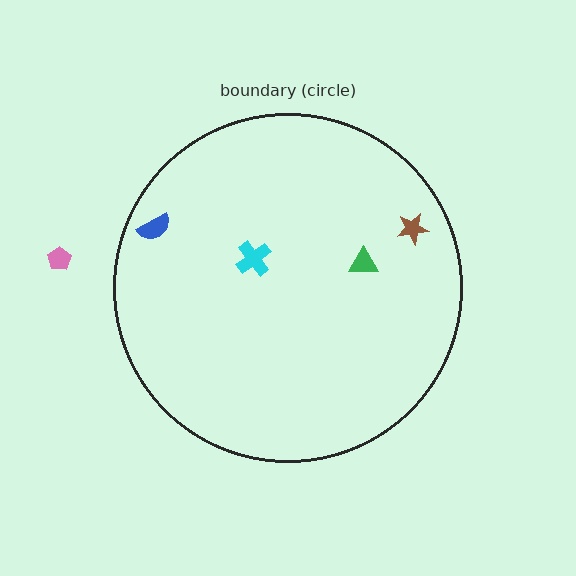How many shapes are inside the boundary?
4 inside, 1 outside.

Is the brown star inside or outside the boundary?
Inside.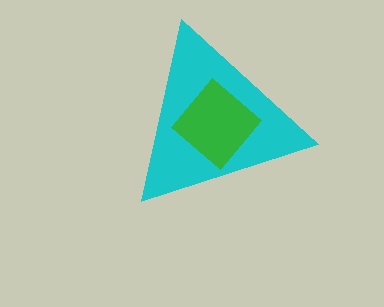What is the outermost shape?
The cyan triangle.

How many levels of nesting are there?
2.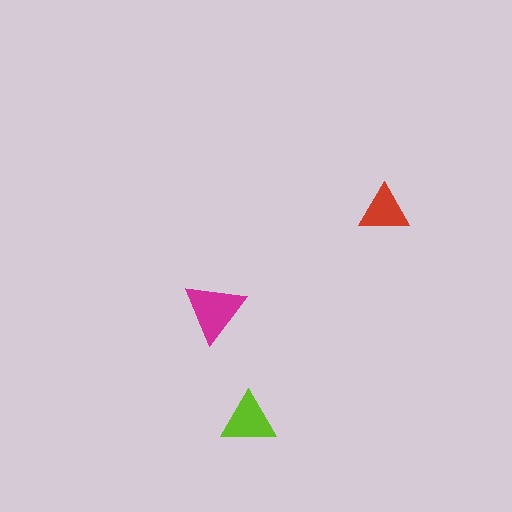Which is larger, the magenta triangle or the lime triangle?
The magenta one.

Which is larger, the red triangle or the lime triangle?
The lime one.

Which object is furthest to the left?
The magenta triangle is leftmost.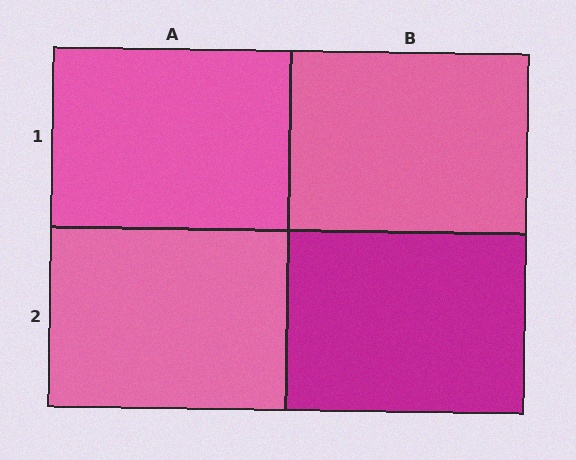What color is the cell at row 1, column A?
Pink.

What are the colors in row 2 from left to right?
Pink, magenta.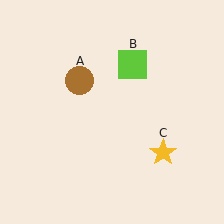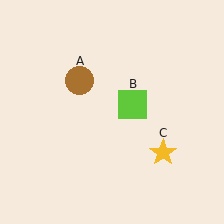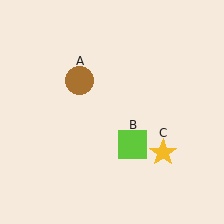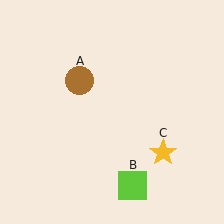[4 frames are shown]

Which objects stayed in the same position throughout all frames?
Brown circle (object A) and yellow star (object C) remained stationary.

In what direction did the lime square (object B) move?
The lime square (object B) moved down.